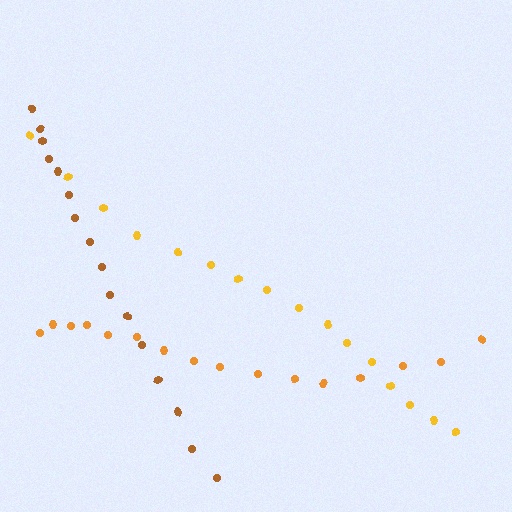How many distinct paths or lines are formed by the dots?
There are 3 distinct paths.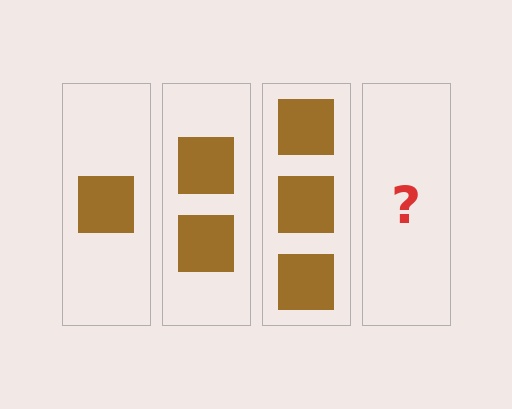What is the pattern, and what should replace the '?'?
The pattern is that each step adds one more square. The '?' should be 4 squares.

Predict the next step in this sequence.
The next step is 4 squares.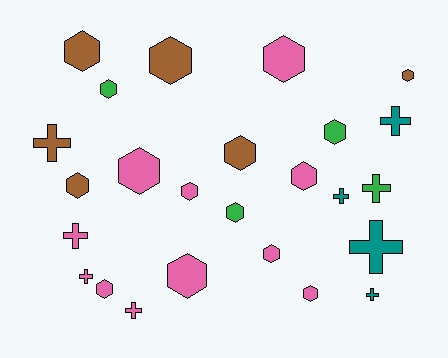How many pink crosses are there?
There are 3 pink crosses.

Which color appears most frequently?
Pink, with 11 objects.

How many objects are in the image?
There are 25 objects.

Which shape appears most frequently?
Hexagon, with 16 objects.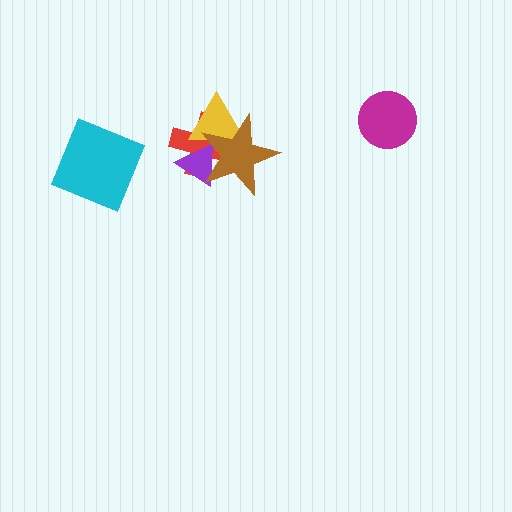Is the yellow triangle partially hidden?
Yes, it is partially covered by another shape.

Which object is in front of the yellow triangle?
The brown star is in front of the yellow triangle.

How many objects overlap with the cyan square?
0 objects overlap with the cyan square.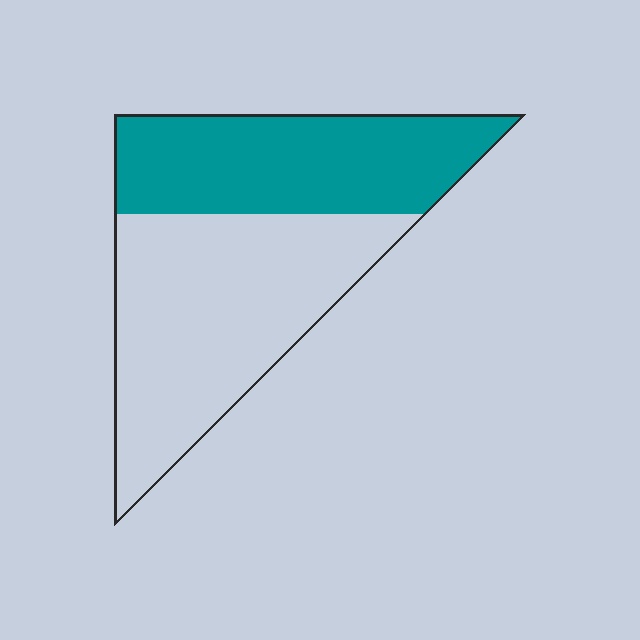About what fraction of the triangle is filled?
About two fifths (2/5).